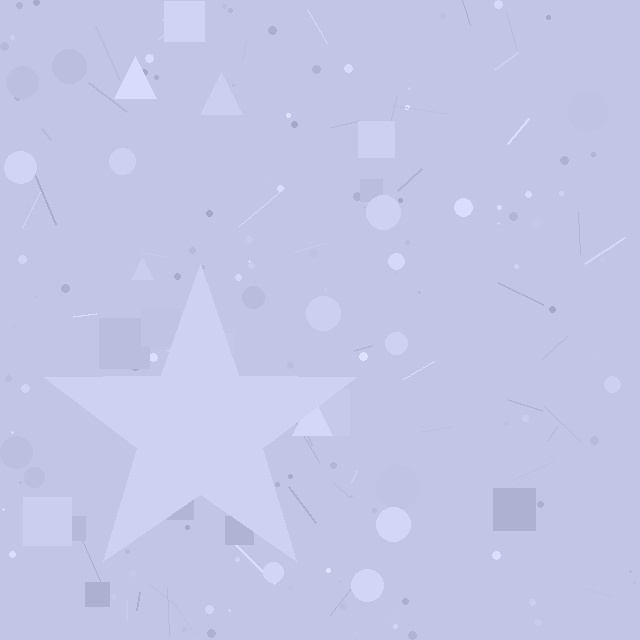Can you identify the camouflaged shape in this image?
The camouflaged shape is a star.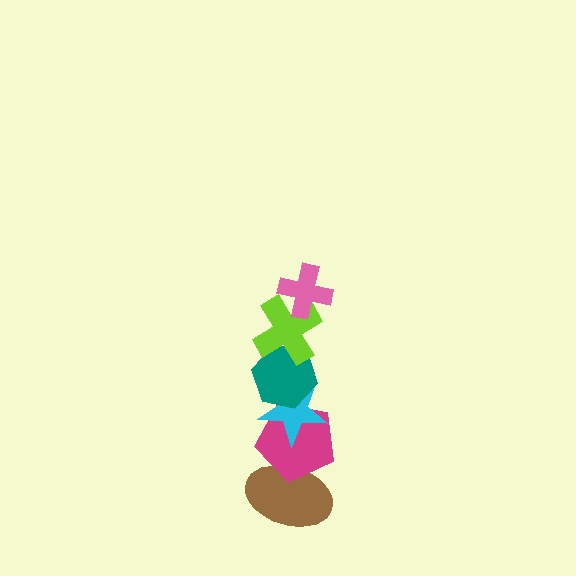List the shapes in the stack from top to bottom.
From top to bottom: the pink cross, the lime cross, the teal hexagon, the cyan star, the magenta pentagon, the brown ellipse.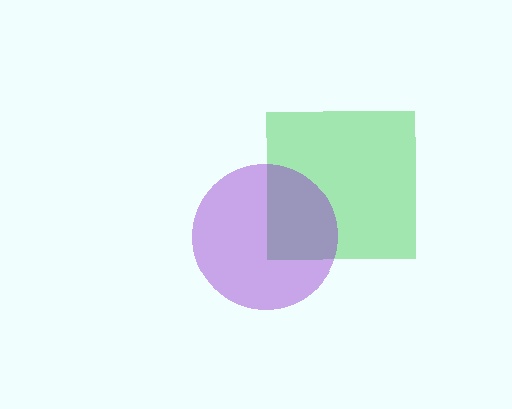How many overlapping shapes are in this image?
There are 2 overlapping shapes in the image.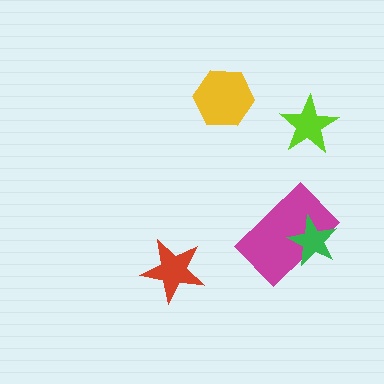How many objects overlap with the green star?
1 object overlaps with the green star.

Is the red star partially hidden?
No, no other shape covers it.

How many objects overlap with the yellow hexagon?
0 objects overlap with the yellow hexagon.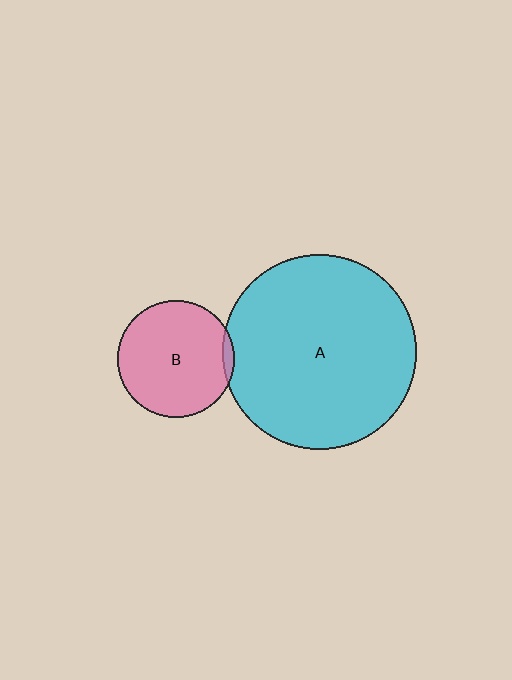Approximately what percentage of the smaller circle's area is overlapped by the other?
Approximately 5%.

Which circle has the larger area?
Circle A (cyan).